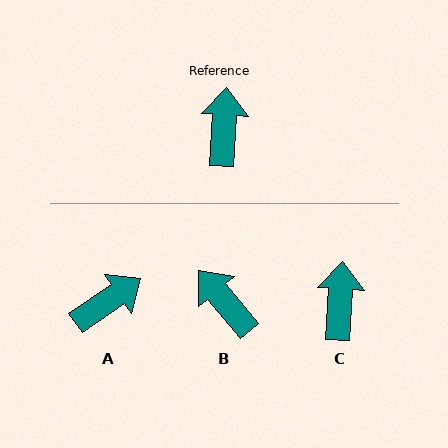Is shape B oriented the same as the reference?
No, it is off by about 44 degrees.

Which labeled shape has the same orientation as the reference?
C.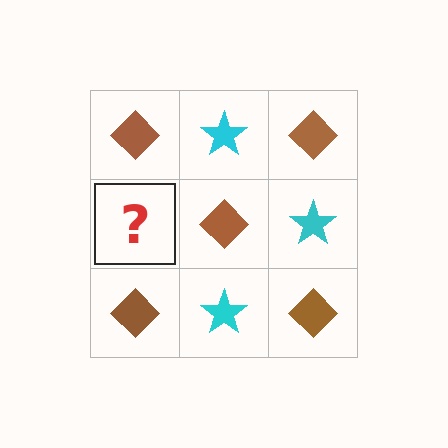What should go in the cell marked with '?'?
The missing cell should contain a cyan star.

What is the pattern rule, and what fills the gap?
The rule is that it alternates brown diamond and cyan star in a checkerboard pattern. The gap should be filled with a cyan star.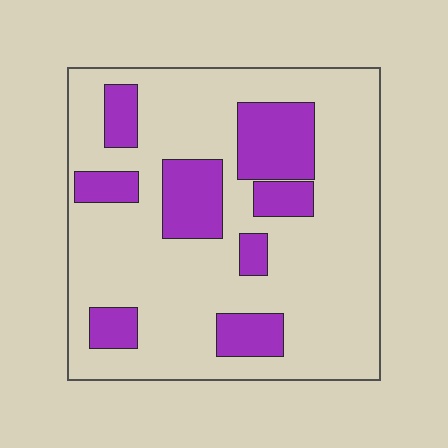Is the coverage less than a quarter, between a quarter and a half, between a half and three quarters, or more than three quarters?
Less than a quarter.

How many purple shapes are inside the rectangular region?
8.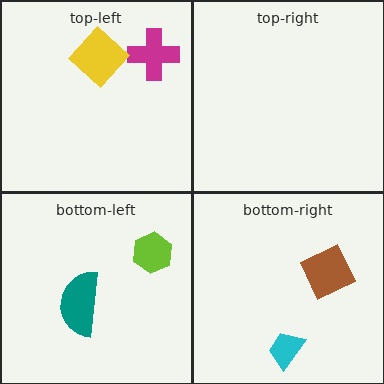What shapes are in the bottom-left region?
The lime hexagon, the teal semicircle.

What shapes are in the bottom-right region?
The brown square, the cyan trapezoid.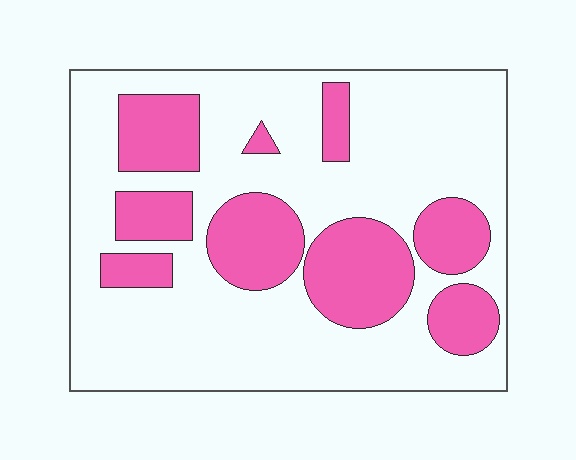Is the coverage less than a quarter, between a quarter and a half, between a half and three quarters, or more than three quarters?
Between a quarter and a half.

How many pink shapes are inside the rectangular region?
9.